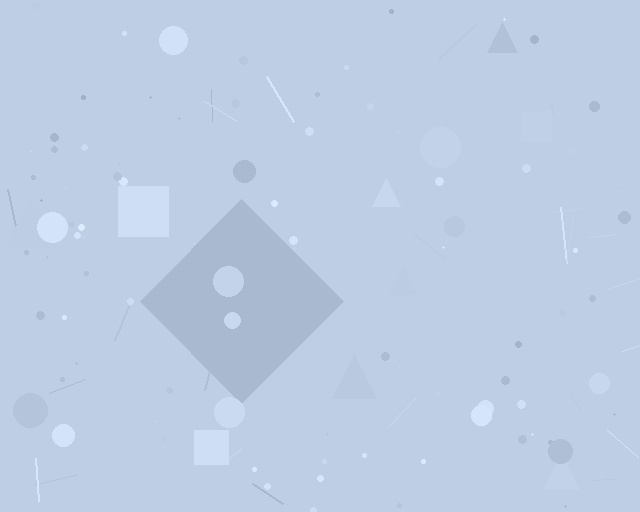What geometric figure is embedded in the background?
A diamond is embedded in the background.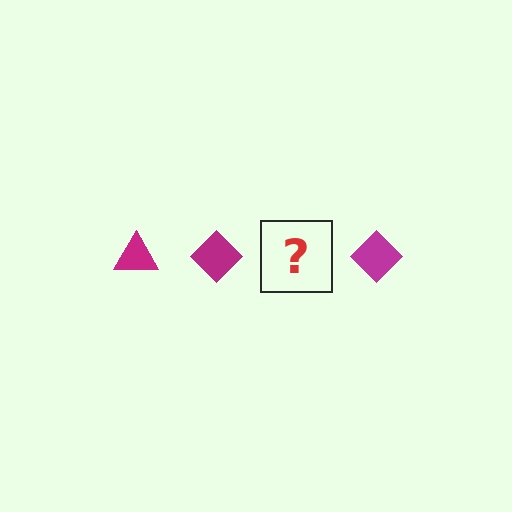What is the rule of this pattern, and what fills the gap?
The rule is that the pattern cycles through triangle, diamond shapes in magenta. The gap should be filled with a magenta triangle.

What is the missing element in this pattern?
The missing element is a magenta triangle.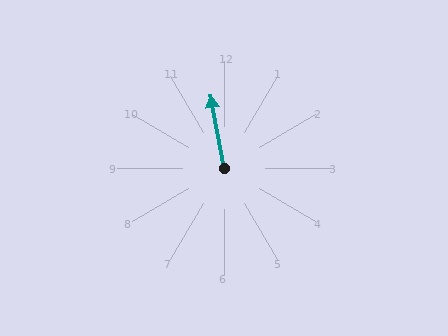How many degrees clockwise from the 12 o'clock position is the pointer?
Approximately 349 degrees.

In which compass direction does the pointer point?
North.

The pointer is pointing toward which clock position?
Roughly 12 o'clock.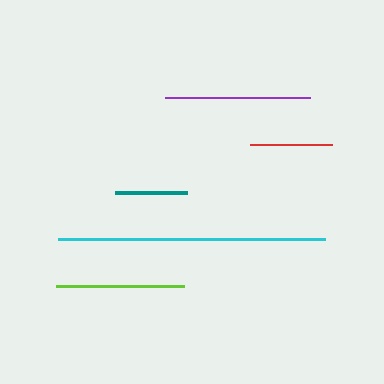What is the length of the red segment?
The red segment is approximately 82 pixels long.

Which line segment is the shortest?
The teal line is the shortest at approximately 72 pixels.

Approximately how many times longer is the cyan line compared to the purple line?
The cyan line is approximately 1.8 times the length of the purple line.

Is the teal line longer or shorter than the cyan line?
The cyan line is longer than the teal line.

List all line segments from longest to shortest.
From longest to shortest: cyan, purple, lime, red, teal.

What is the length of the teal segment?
The teal segment is approximately 72 pixels long.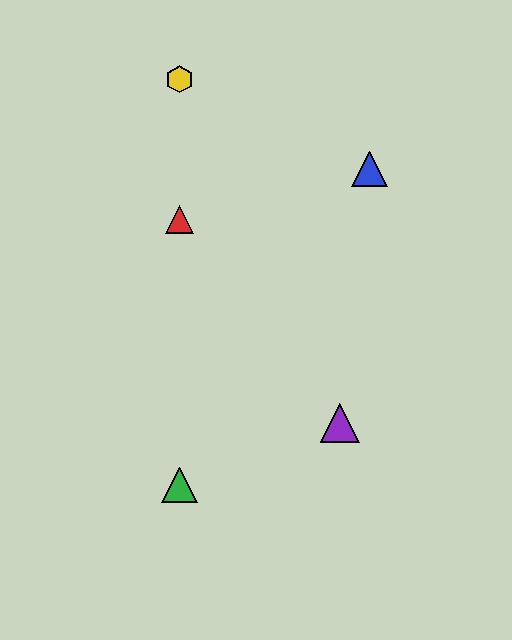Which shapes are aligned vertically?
The red triangle, the green triangle, the yellow hexagon are aligned vertically.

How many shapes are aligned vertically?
3 shapes (the red triangle, the green triangle, the yellow hexagon) are aligned vertically.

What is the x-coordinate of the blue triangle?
The blue triangle is at x≈369.